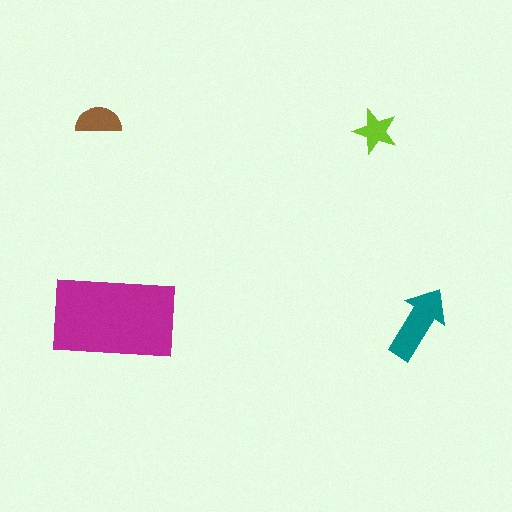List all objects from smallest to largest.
The lime star, the brown semicircle, the teal arrow, the magenta rectangle.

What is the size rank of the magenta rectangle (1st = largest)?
1st.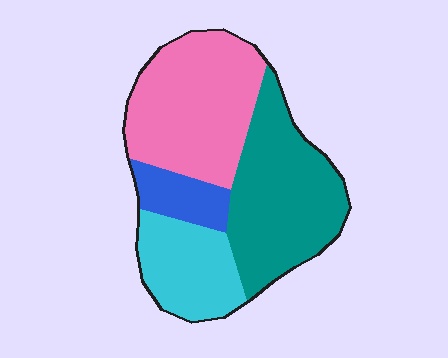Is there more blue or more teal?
Teal.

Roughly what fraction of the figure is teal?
Teal takes up about one third (1/3) of the figure.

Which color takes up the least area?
Blue, at roughly 10%.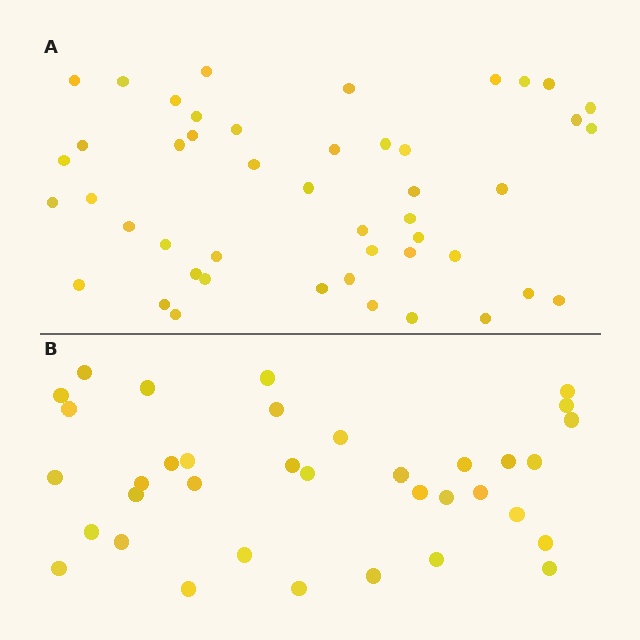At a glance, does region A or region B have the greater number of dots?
Region A (the top region) has more dots.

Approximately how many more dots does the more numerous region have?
Region A has roughly 12 or so more dots than region B.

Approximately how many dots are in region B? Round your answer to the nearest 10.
About 40 dots. (The exact count is 36, which rounds to 40.)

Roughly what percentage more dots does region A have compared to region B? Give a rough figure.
About 30% more.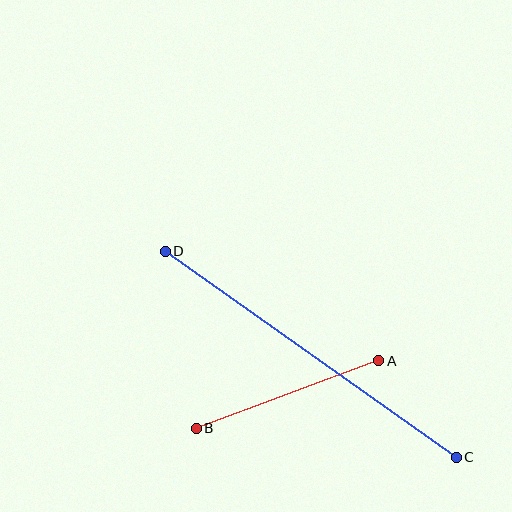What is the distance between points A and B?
The distance is approximately 194 pixels.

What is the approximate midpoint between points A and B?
The midpoint is at approximately (287, 395) pixels.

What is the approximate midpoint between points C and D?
The midpoint is at approximately (311, 354) pixels.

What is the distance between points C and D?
The distance is approximately 357 pixels.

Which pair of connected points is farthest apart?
Points C and D are farthest apart.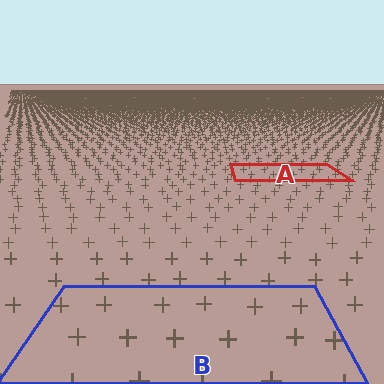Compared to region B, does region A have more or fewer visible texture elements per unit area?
Region A has more texture elements per unit area — they are packed more densely because it is farther away.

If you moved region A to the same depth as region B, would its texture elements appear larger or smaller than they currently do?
They would appear larger. At a closer depth, the same texture elements are projected at a bigger on-screen size.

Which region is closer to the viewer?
Region B is closer. The texture elements there are larger and more spread out.